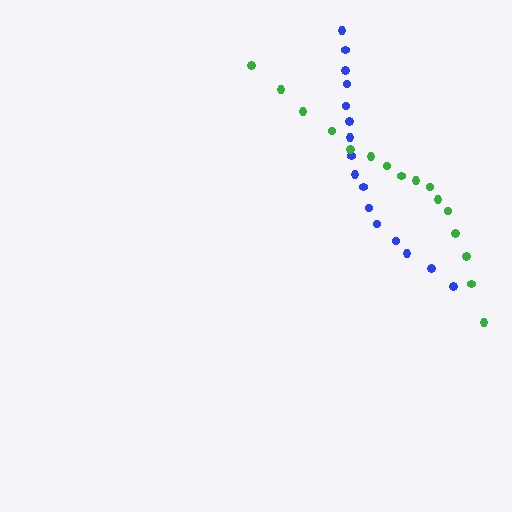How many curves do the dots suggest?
There are 2 distinct paths.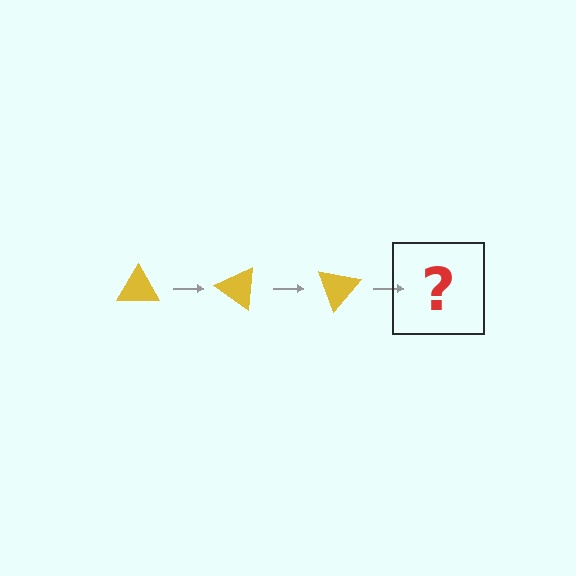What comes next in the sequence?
The next element should be a yellow triangle rotated 105 degrees.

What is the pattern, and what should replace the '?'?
The pattern is that the triangle rotates 35 degrees each step. The '?' should be a yellow triangle rotated 105 degrees.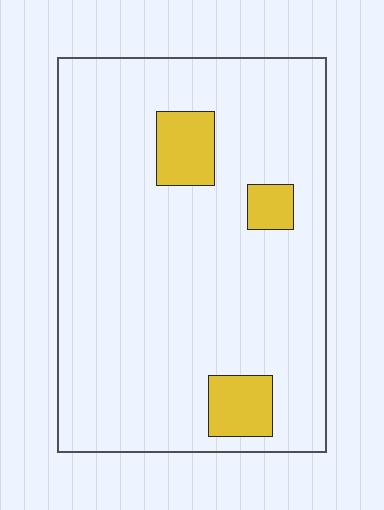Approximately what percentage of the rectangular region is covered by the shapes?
Approximately 10%.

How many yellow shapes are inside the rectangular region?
3.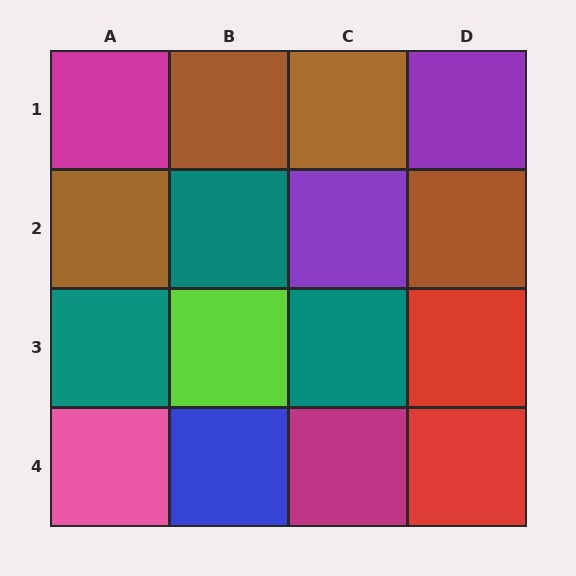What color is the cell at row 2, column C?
Purple.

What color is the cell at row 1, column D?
Purple.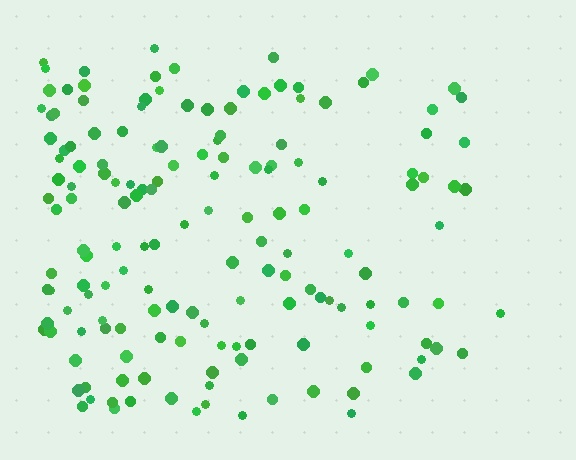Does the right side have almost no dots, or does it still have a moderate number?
Still a moderate number, just noticeably fewer than the left.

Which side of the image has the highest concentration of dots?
The left.